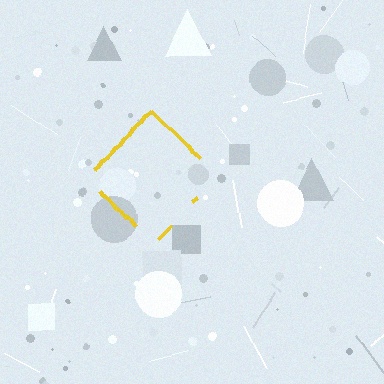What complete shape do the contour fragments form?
The contour fragments form a diamond.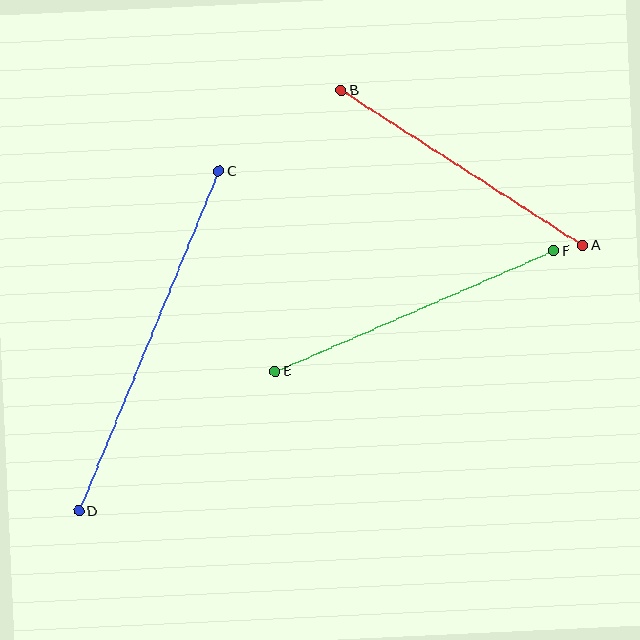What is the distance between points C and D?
The distance is approximately 367 pixels.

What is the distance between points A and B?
The distance is approximately 287 pixels.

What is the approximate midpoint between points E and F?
The midpoint is at approximately (414, 311) pixels.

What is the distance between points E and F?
The distance is approximately 303 pixels.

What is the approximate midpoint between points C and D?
The midpoint is at approximately (149, 341) pixels.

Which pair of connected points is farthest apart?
Points C and D are farthest apart.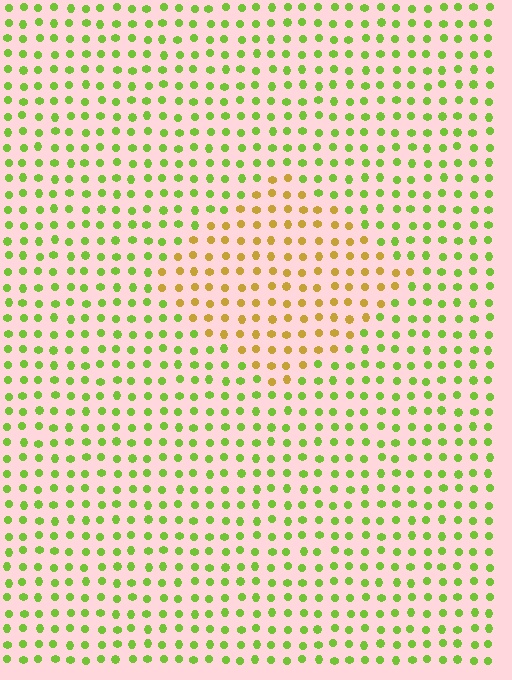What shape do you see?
I see a diamond.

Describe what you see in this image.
The image is filled with small lime elements in a uniform arrangement. A diamond-shaped region is visible where the elements are tinted to a slightly different hue, forming a subtle color boundary.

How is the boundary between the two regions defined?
The boundary is defined purely by a slight shift in hue (about 50 degrees). Spacing, size, and orientation are identical on both sides.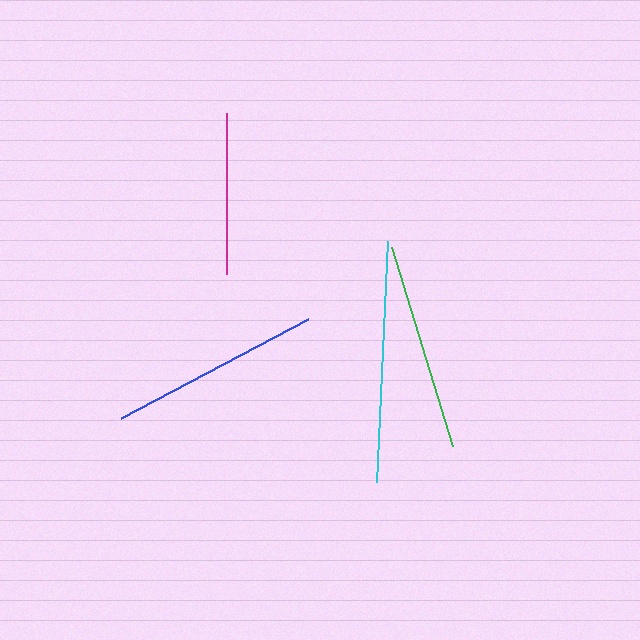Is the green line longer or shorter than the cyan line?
The cyan line is longer than the green line.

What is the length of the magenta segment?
The magenta segment is approximately 161 pixels long.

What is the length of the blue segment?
The blue segment is approximately 212 pixels long.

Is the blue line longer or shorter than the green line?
The blue line is longer than the green line.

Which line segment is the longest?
The cyan line is the longest at approximately 241 pixels.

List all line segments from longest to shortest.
From longest to shortest: cyan, blue, green, magenta.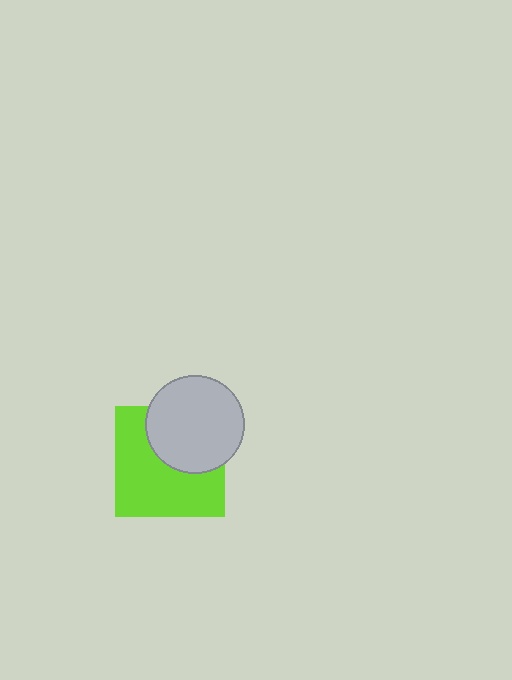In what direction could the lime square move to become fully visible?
The lime square could move toward the lower-left. That would shift it out from behind the light gray circle entirely.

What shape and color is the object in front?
The object in front is a light gray circle.